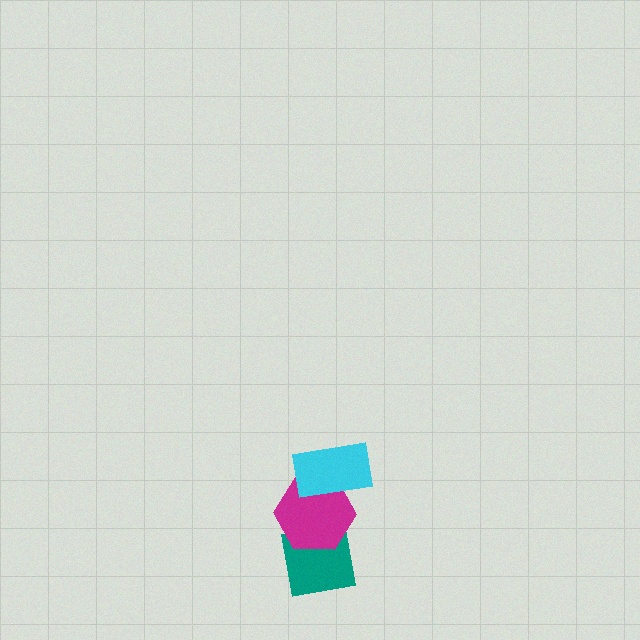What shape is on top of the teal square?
The magenta hexagon is on top of the teal square.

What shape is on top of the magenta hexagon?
The cyan rectangle is on top of the magenta hexagon.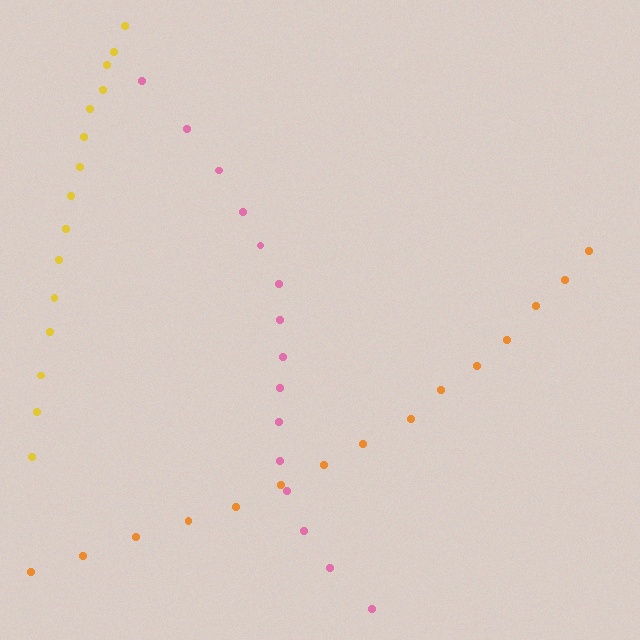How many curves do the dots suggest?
There are 3 distinct paths.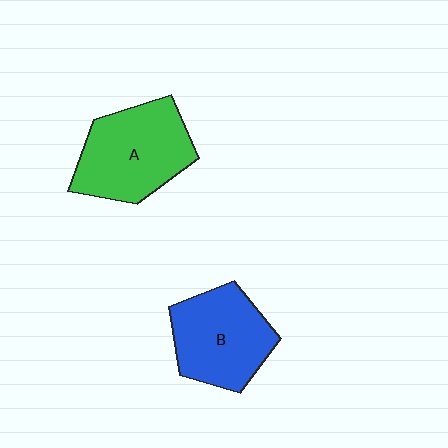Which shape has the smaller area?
Shape B (blue).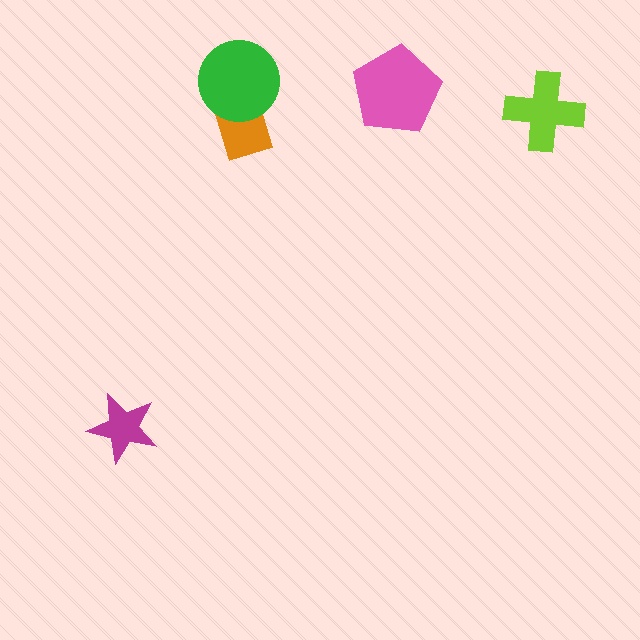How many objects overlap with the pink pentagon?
0 objects overlap with the pink pentagon.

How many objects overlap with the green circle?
1 object overlaps with the green circle.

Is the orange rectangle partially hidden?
Yes, it is partially covered by another shape.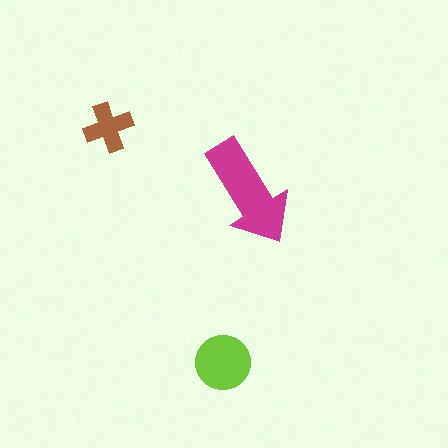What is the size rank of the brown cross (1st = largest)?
3rd.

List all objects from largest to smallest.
The magenta arrow, the lime circle, the brown cross.